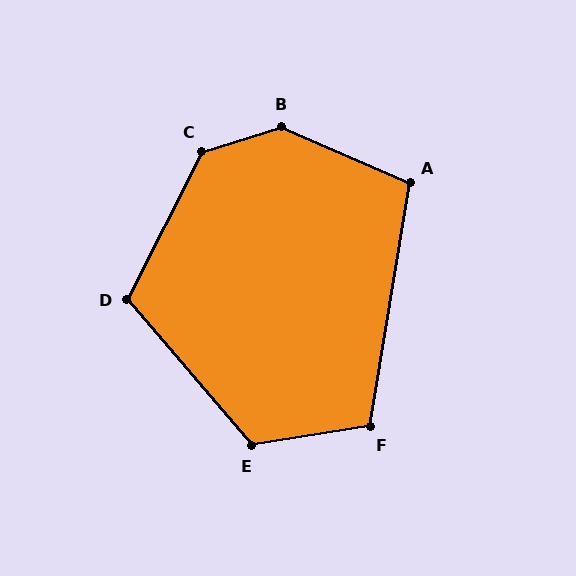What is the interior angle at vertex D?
Approximately 113 degrees (obtuse).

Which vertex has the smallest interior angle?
A, at approximately 104 degrees.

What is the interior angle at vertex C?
Approximately 134 degrees (obtuse).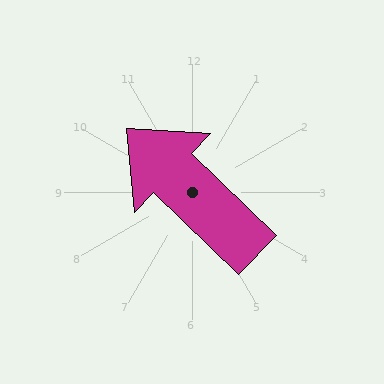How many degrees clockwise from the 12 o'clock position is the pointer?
Approximately 314 degrees.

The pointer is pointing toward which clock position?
Roughly 10 o'clock.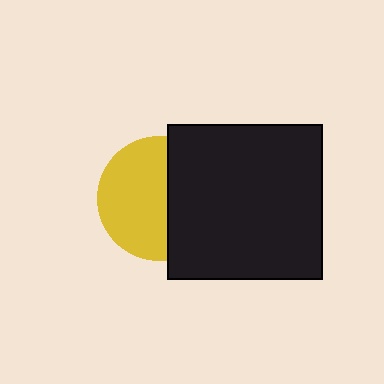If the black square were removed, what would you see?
You would see the complete yellow circle.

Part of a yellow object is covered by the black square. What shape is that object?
It is a circle.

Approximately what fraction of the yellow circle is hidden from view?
Roughly 42% of the yellow circle is hidden behind the black square.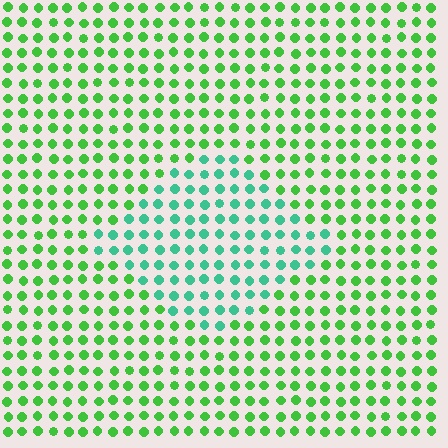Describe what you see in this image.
The image is filled with small green elements in a uniform arrangement. A diamond-shaped region is visible where the elements are tinted to a slightly different hue, forming a subtle color boundary.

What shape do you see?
I see a diamond.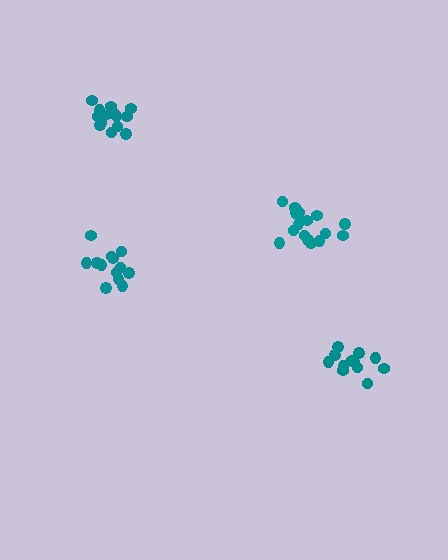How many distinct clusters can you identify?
There are 4 distinct clusters.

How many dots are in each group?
Group 1: 16 dots, Group 2: 12 dots, Group 3: 15 dots, Group 4: 13 dots (56 total).